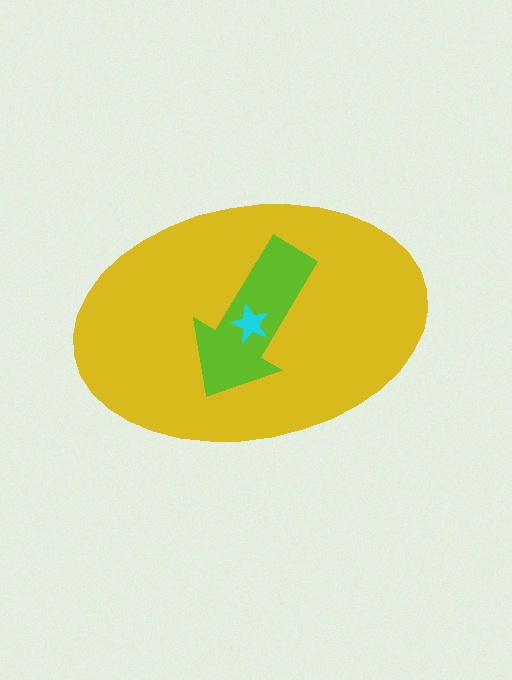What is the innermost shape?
The cyan star.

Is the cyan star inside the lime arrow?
Yes.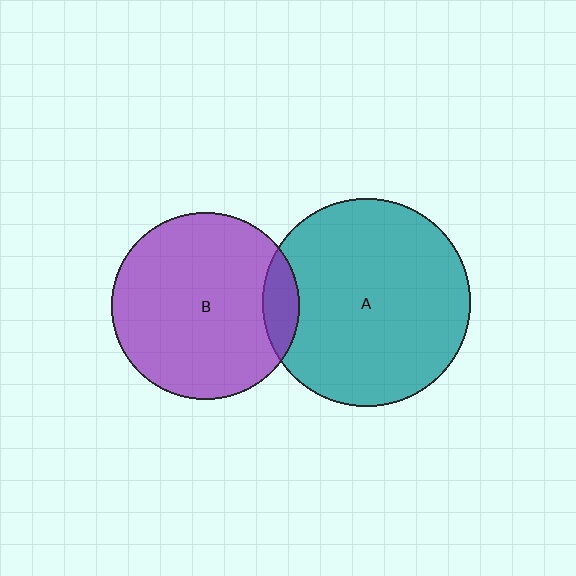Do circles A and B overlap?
Yes.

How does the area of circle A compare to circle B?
Approximately 1.2 times.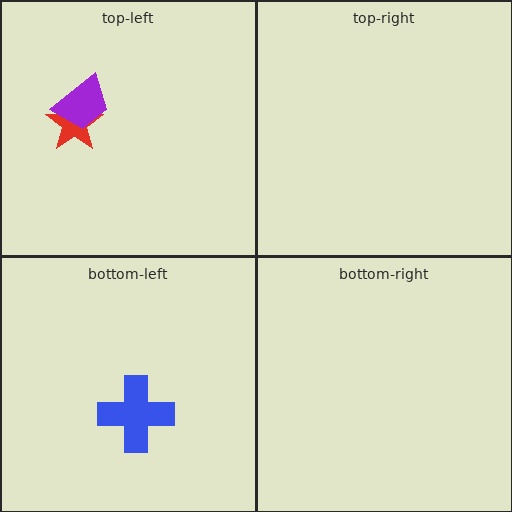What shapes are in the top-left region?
The red star, the purple trapezoid.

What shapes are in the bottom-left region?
The blue cross.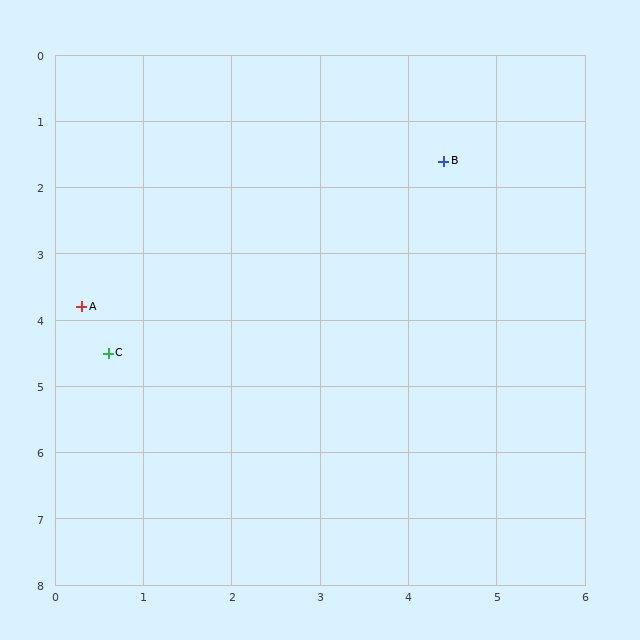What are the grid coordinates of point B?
Point B is at approximately (4.4, 1.6).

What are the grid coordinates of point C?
Point C is at approximately (0.6, 4.5).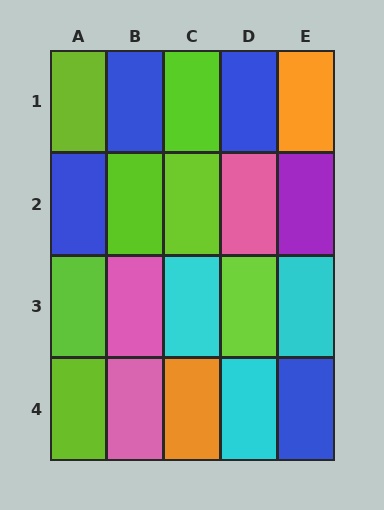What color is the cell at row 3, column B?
Pink.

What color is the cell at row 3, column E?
Cyan.